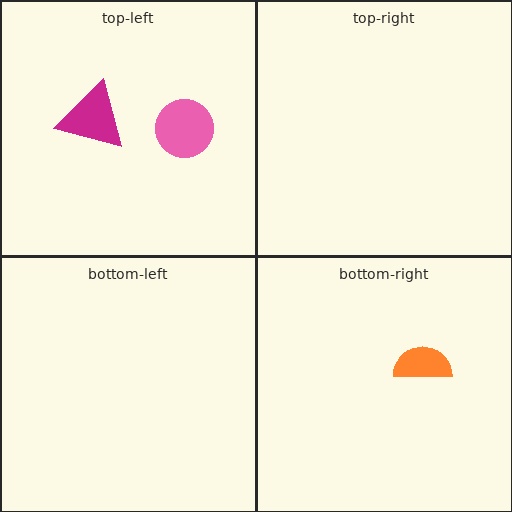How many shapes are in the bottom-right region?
1.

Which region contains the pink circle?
The top-left region.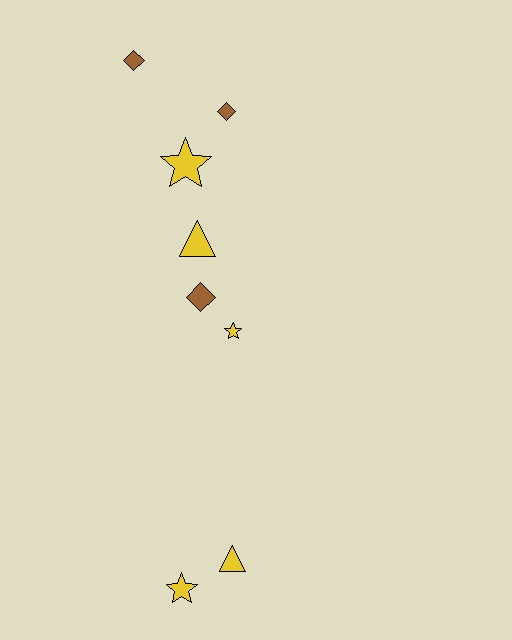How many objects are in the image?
There are 8 objects.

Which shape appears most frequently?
Diamond, with 3 objects.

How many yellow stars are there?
There are 3 yellow stars.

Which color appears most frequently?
Yellow, with 5 objects.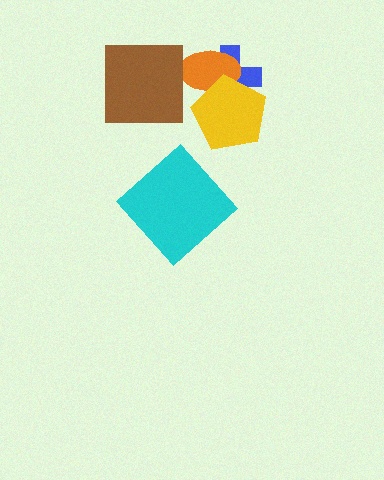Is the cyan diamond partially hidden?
No, no other shape covers it.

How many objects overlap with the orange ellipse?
2 objects overlap with the orange ellipse.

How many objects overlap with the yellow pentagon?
2 objects overlap with the yellow pentagon.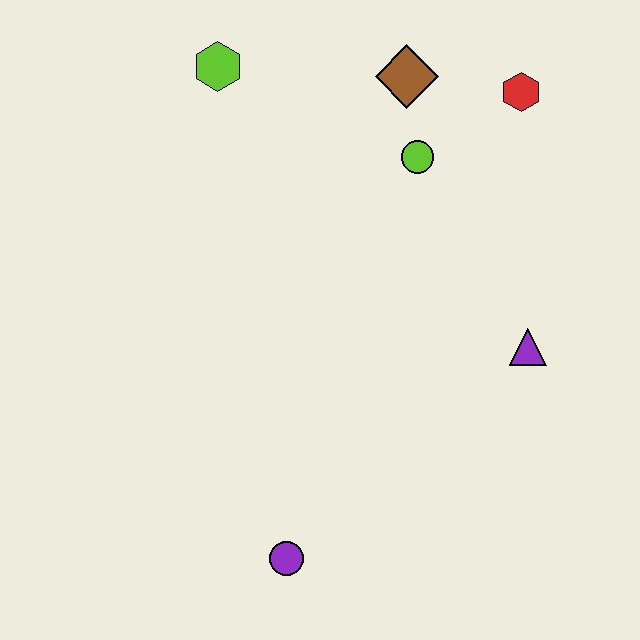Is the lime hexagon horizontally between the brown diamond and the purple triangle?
No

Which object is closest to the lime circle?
The brown diamond is closest to the lime circle.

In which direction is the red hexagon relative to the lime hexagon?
The red hexagon is to the right of the lime hexagon.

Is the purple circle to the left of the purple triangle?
Yes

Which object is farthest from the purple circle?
The red hexagon is farthest from the purple circle.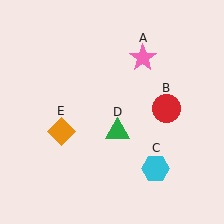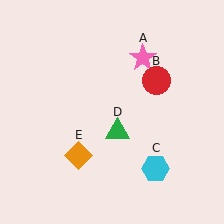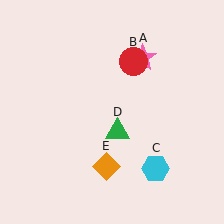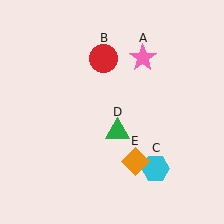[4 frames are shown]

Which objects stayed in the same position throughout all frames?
Pink star (object A) and cyan hexagon (object C) and green triangle (object D) remained stationary.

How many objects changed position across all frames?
2 objects changed position: red circle (object B), orange diamond (object E).